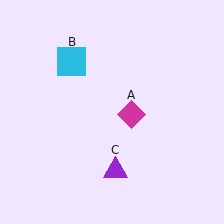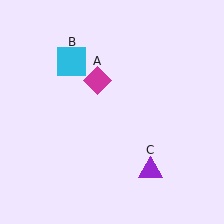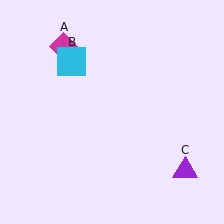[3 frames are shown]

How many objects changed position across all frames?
2 objects changed position: magenta diamond (object A), purple triangle (object C).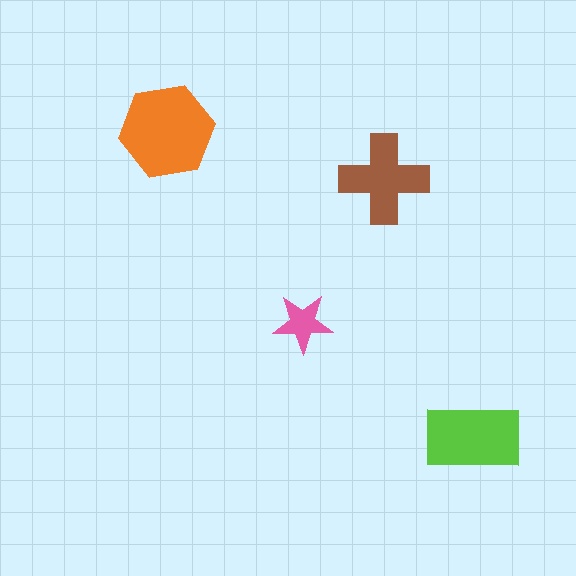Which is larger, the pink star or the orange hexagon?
The orange hexagon.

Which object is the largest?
The orange hexagon.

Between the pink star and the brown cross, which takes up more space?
The brown cross.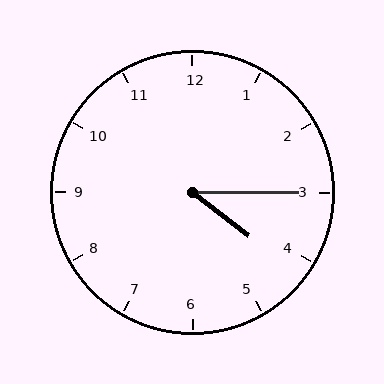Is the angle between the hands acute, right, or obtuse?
It is acute.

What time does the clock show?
4:15.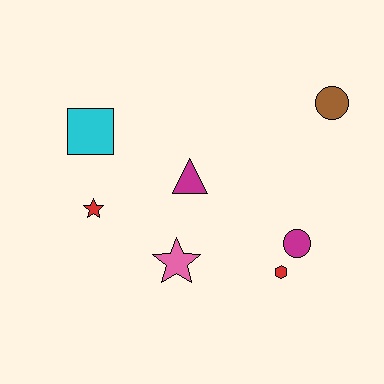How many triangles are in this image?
There is 1 triangle.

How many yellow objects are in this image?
There are no yellow objects.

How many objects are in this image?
There are 7 objects.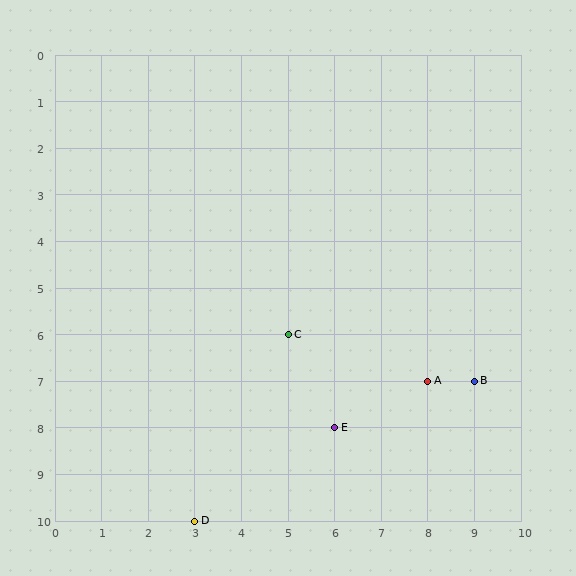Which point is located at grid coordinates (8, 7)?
Point A is at (8, 7).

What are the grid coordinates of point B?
Point B is at grid coordinates (9, 7).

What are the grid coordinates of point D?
Point D is at grid coordinates (3, 10).